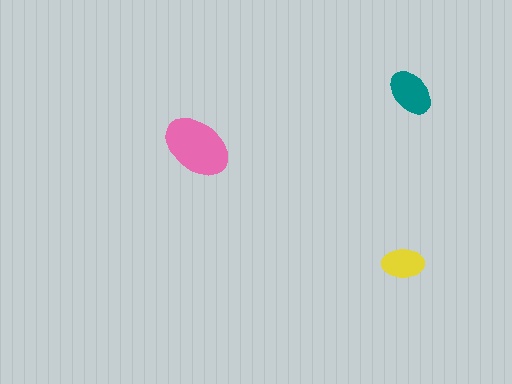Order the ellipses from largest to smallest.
the pink one, the teal one, the yellow one.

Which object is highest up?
The teal ellipse is topmost.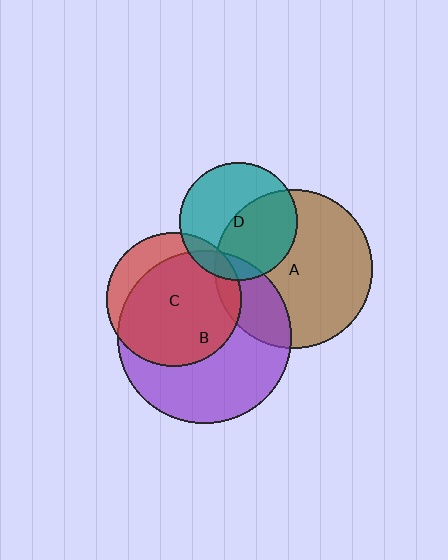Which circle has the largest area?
Circle B (purple).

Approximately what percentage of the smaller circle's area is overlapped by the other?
Approximately 10%.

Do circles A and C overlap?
Yes.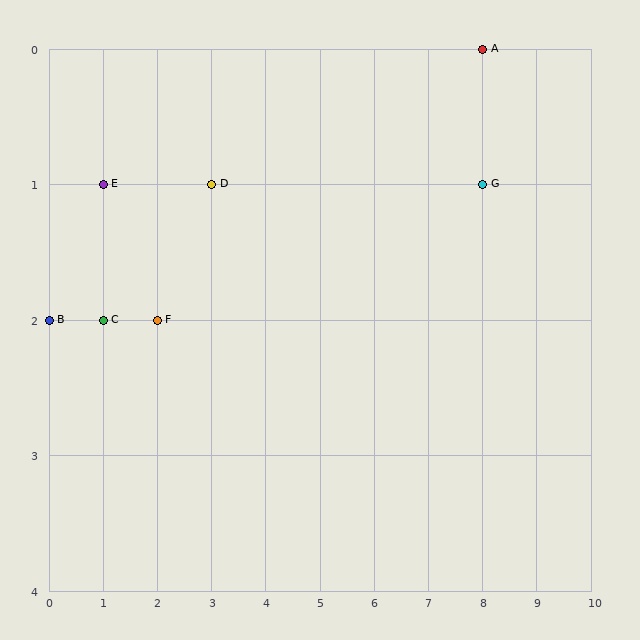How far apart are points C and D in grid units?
Points C and D are 2 columns and 1 row apart (about 2.2 grid units diagonally).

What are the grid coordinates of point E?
Point E is at grid coordinates (1, 1).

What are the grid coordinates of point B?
Point B is at grid coordinates (0, 2).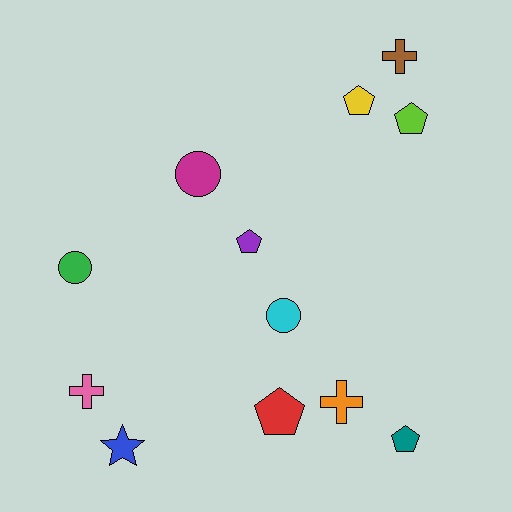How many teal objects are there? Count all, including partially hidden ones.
There is 1 teal object.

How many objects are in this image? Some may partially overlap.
There are 12 objects.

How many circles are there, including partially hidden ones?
There are 3 circles.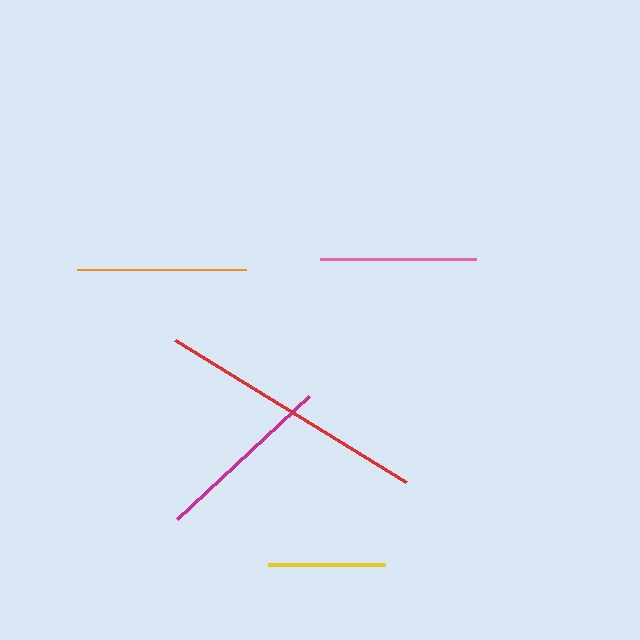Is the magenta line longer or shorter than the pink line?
The magenta line is longer than the pink line.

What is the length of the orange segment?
The orange segment is approximately 169 pixels long.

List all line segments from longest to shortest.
From longest to shortest: red, magenta, orange, pink, yellow.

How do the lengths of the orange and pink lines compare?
The orange and pink lines are approximately the same length.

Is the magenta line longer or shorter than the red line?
The red line is longer than the magenta line.